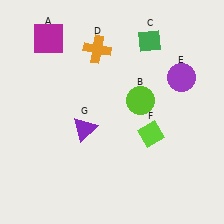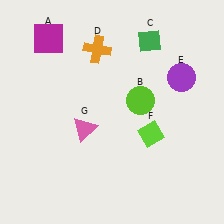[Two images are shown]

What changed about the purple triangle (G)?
In Image 1, G is purple. In Image 2, it changed to pink.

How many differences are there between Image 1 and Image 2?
There is 1 difference between the two images.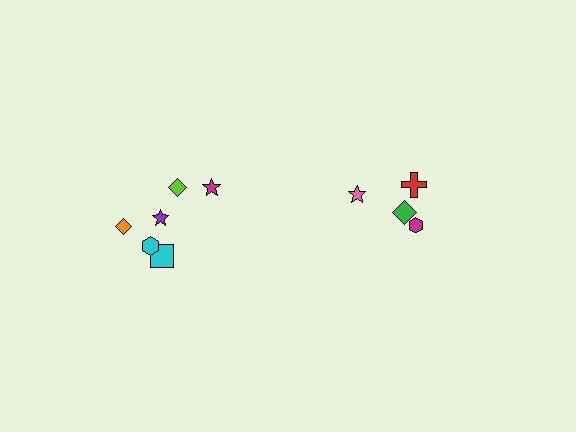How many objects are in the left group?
There are 6 objects.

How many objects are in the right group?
There are 4 objects.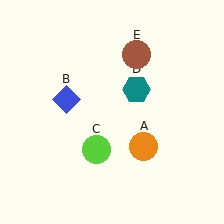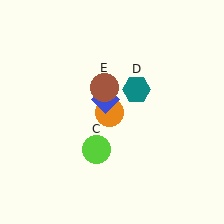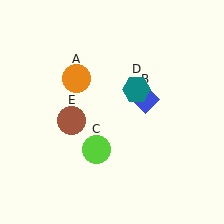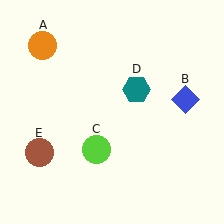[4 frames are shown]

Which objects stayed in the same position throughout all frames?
Lime circle (object C) and teal hexagon (object D) remained stationary.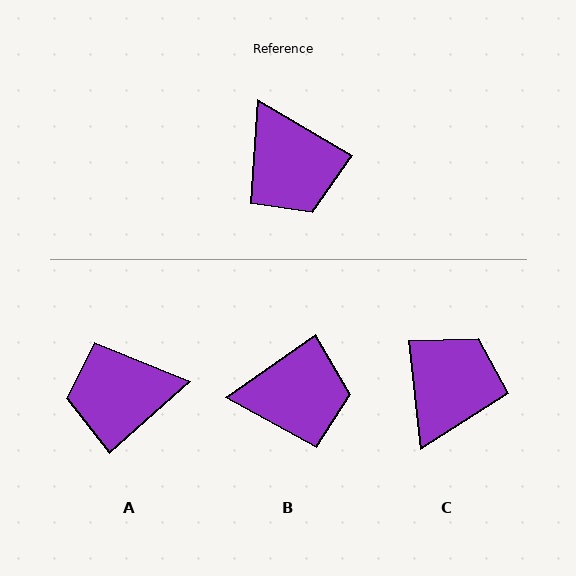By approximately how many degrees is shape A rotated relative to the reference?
Approximately 108 degrees clockwise.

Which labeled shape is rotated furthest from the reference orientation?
C, about 126 degrees away.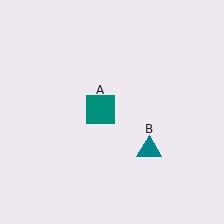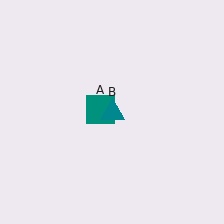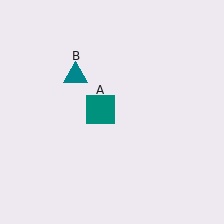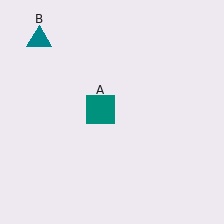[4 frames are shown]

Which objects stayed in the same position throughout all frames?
Teal square (object A) remained stationary.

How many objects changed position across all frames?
1 object changed position: teal triangle (object B).